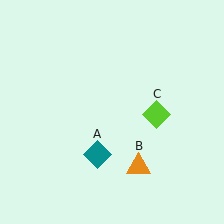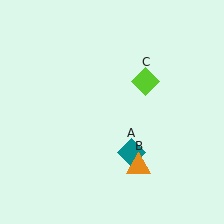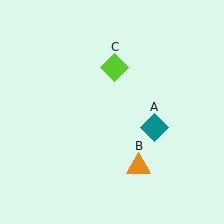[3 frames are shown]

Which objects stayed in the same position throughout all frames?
Orange triangle (object B) remained stationary.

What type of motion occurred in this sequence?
The teal diamond (object A), lime diamond (object C) rotated counterclockwise around the center of the scene.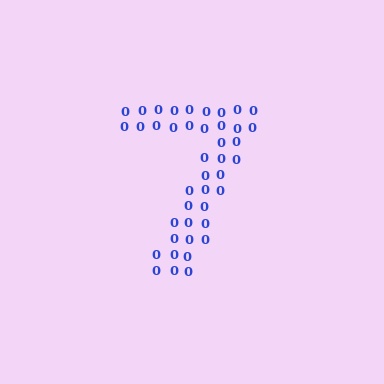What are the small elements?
The small elements are digit 0's.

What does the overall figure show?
The overall figure shows the digit 7.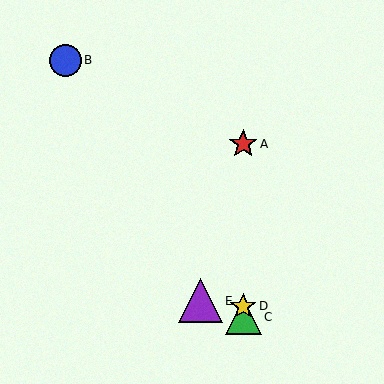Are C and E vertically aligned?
No, C is at x≈243 and E is at x≈200.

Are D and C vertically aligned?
Yes, both are at x≈243.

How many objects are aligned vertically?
3 objects (A, C, D) are aligned vertically.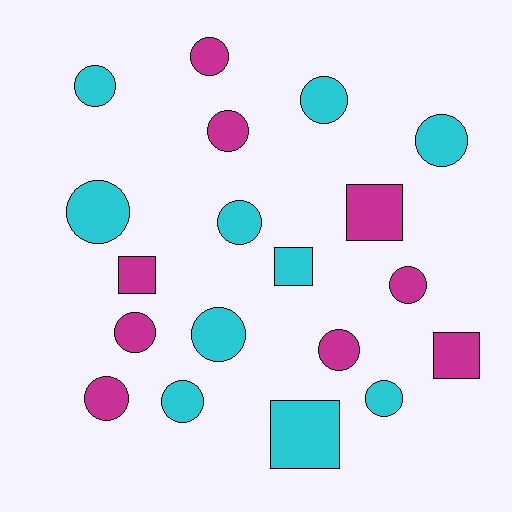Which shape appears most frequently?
Circle, with 14 objects.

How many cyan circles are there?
There are 8 cyan circles.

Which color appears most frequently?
Cyan, with 10 objects.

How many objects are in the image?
There are 19 objects.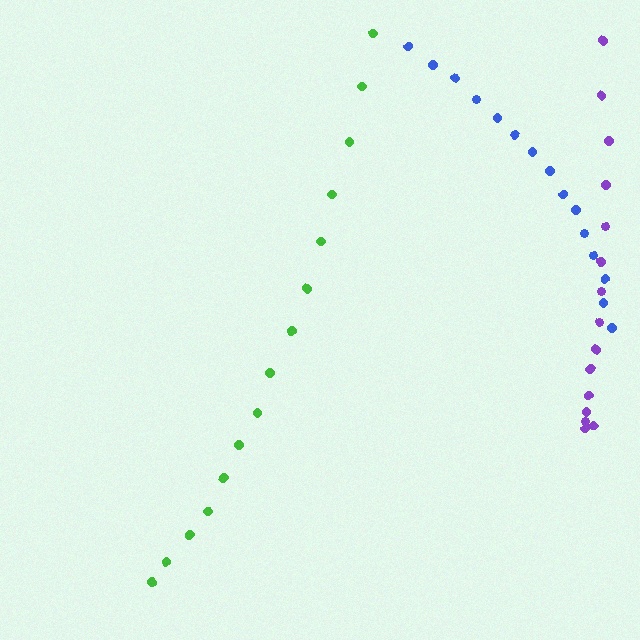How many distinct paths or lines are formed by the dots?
There are 3 distinct paths.